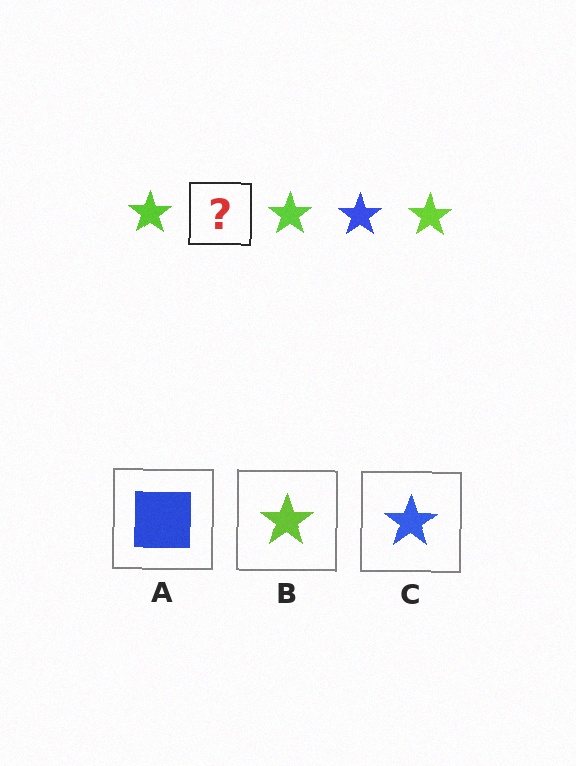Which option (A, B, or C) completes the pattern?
C.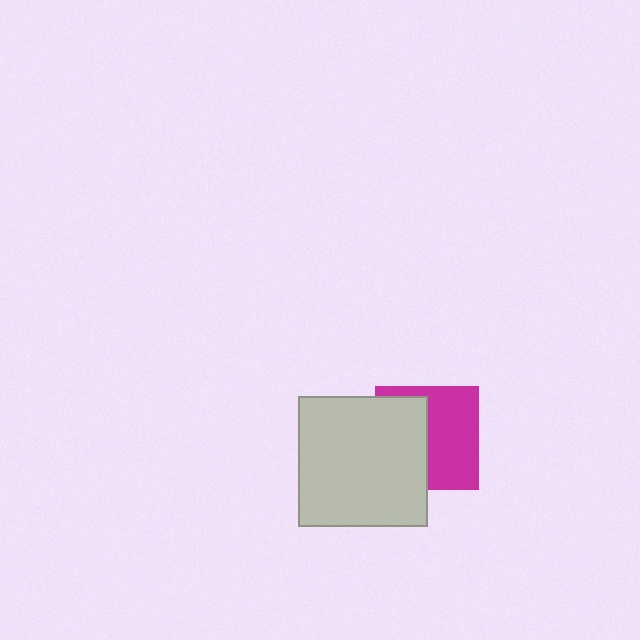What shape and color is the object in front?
The object in front is a light gray square.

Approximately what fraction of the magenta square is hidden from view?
Roughly 45% of the magenta square is hidden behind the light gray square.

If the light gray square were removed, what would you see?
You would see the complete magenta square.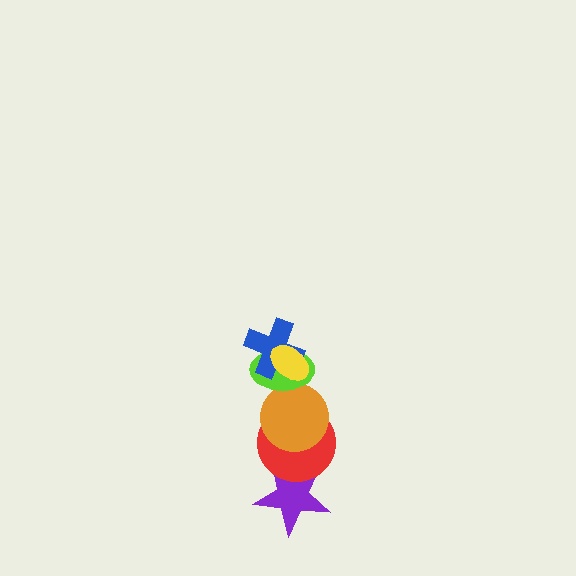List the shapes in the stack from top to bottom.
From top to bottom: the yellow ellipse, the blue cross, the lime ellipse, the orange circle, the red circle, the purple star.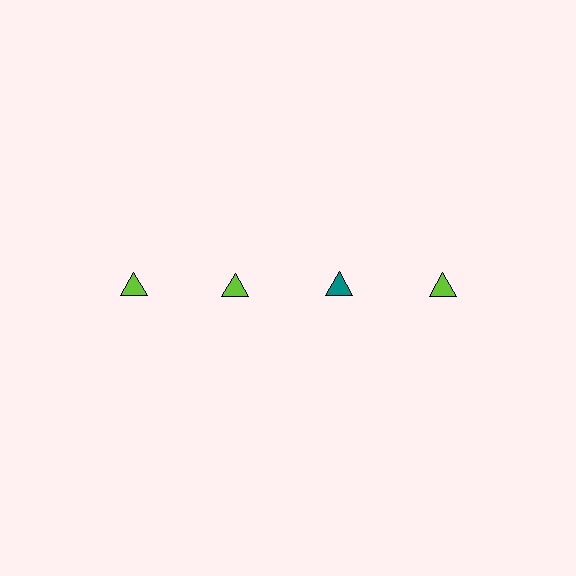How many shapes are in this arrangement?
There are 4 shapes arranged in a grid pattern.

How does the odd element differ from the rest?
It has a different color: teal instead of lime.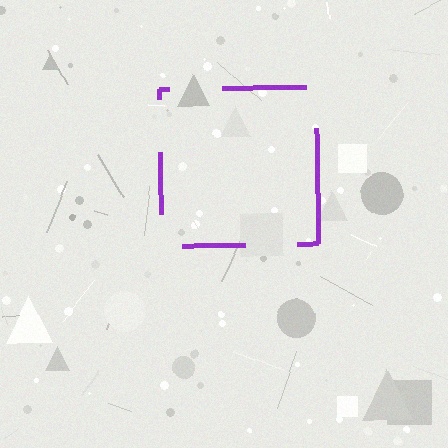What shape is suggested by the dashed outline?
The dashed outline suggests a square.